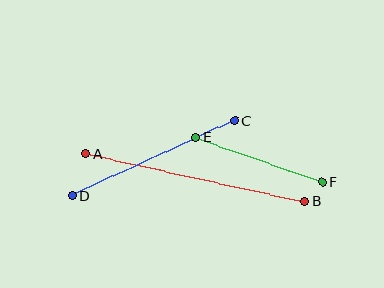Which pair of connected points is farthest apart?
Points A and B are farthest apart.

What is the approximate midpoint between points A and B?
The midpoint is at approximately (195, 178) pixels.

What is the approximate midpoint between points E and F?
The midpoint is at approximately (259, 159) pixels.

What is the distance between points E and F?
The distance is approximately 134 pixels.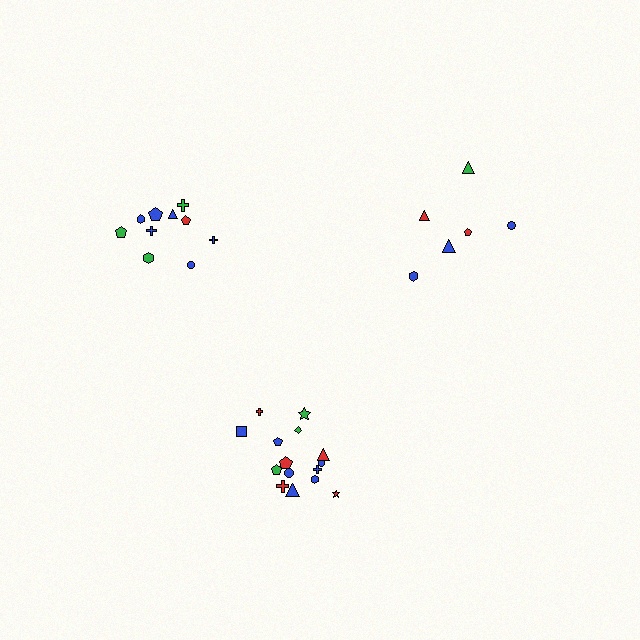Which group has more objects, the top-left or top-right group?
The top-left group.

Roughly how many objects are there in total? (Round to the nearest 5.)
Roughly 30 objects in total.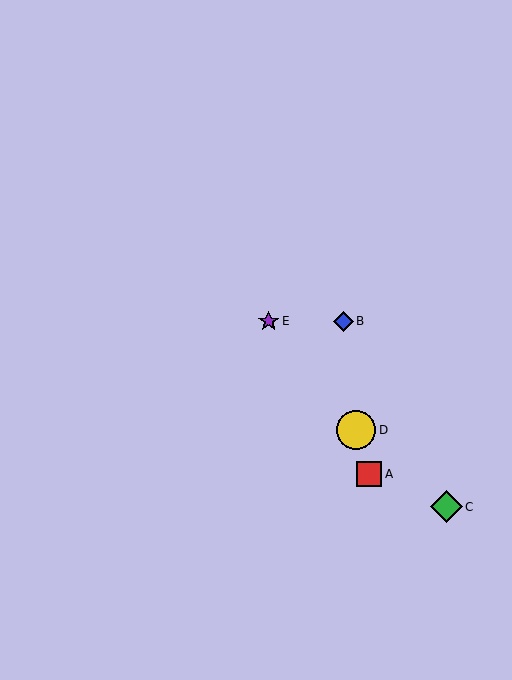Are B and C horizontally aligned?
No, B is at y≈321 and C is at y≈507.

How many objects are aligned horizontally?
2 objects (B, E) are aligned horizontally.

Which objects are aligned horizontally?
Objects B, E are aligned horizontally.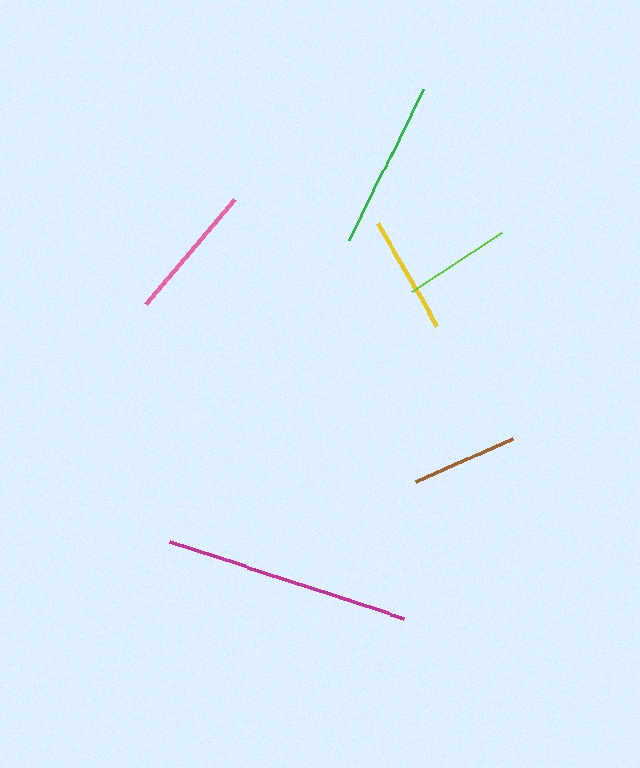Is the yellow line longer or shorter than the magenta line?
The magenta line is longer than the yellow line.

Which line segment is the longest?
The magenta line is the longest at approximately 246 pixels.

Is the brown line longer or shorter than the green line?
The green line is longer than the brown line.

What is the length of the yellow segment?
The yellow segment is approximately 118 pixels long.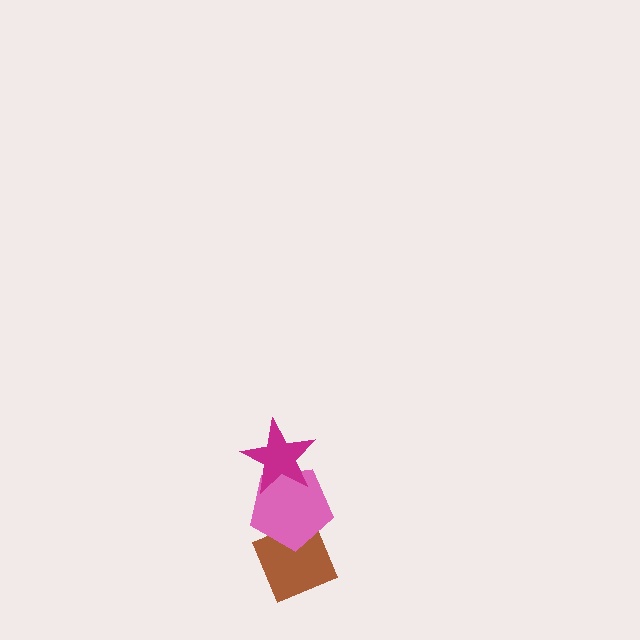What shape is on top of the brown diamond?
The pink pentagon is on top of the brown diamond.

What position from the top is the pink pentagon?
The pink pentagon is 2nd from the top.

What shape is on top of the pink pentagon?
The magenta star is on top of the pink pentagon.